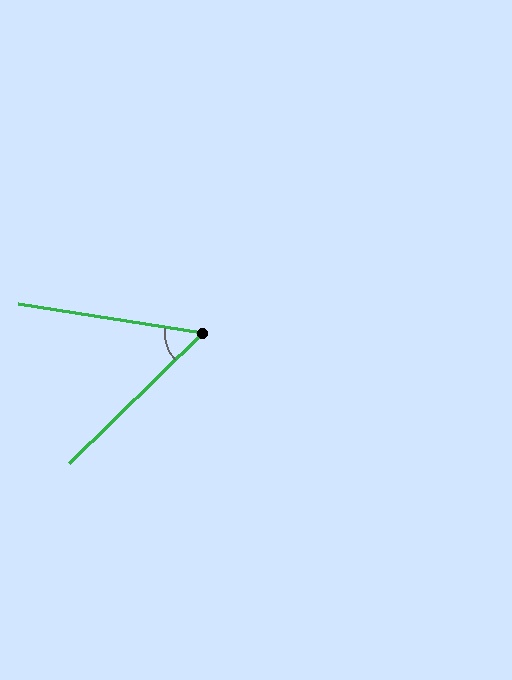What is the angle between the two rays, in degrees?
Approximately 53 degrees.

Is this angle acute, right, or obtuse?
It is acute.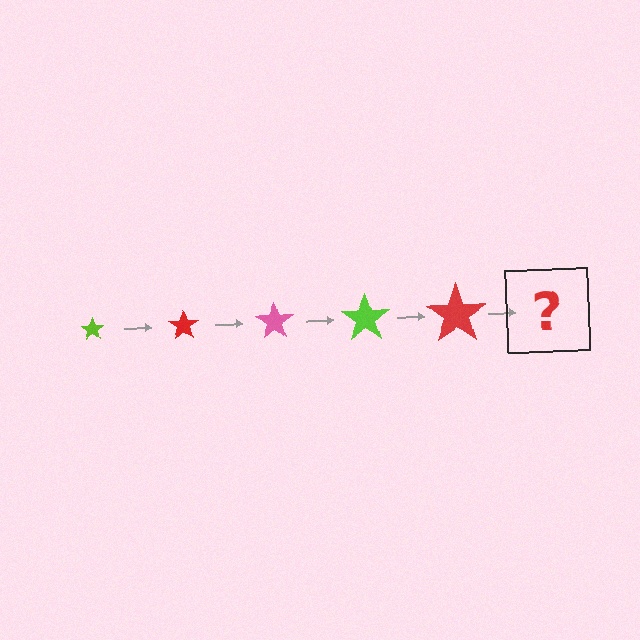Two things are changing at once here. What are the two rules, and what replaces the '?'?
The two rules are that the star grows larger each step and the color cycles through lime, red, and pink. The '?' should be a pink star, larger than the previous one.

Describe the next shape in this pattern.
It should be a pink star, larger than the previous one.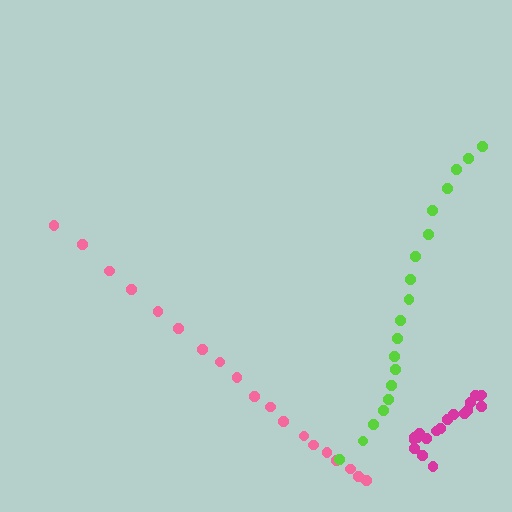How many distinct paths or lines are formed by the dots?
There are 3 distinct paths.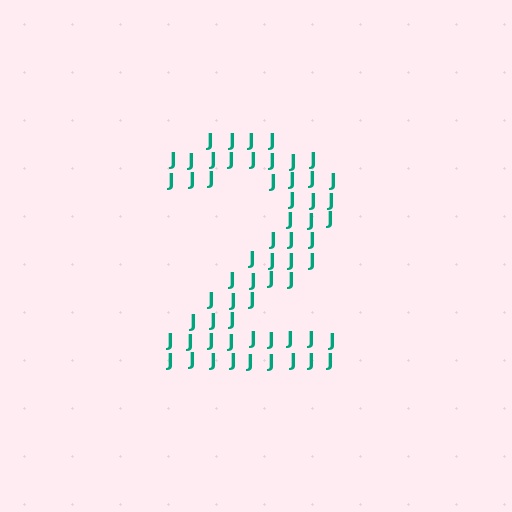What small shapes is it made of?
It is made of small letter J's.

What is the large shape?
The large shape is the digit 2.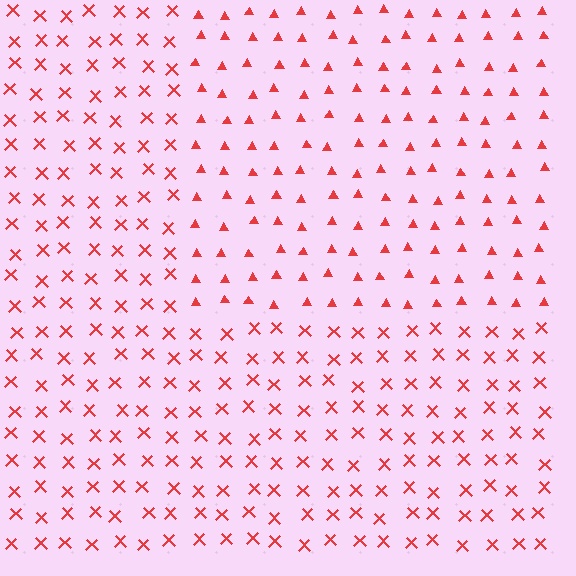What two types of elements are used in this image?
The image uses triangles inside the rectangle region and X marks outside it.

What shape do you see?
I see a rectangle.